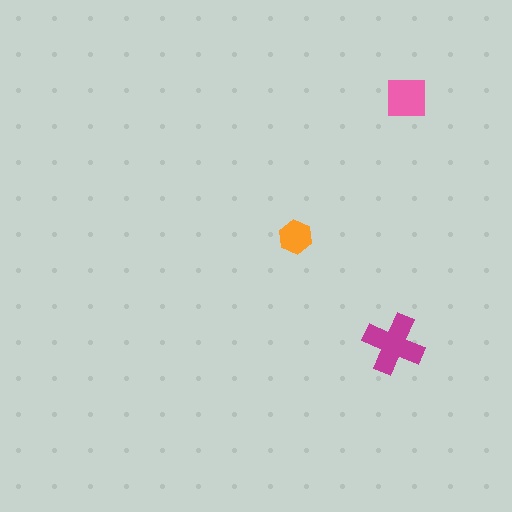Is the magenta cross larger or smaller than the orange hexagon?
Larger.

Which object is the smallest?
The orange hexagon.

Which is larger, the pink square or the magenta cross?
The magenta cross.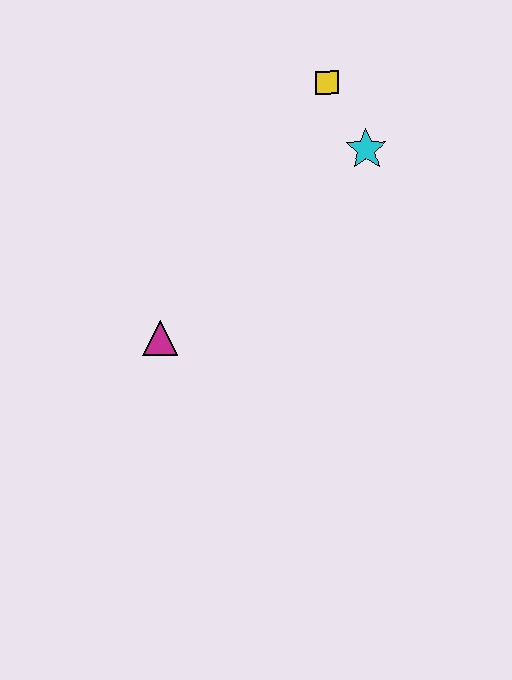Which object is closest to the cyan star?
The yellow square is closest to the cyan star.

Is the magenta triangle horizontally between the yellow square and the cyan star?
No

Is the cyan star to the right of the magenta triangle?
Yes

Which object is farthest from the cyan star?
The magenta triangle is farthest from the cyan star.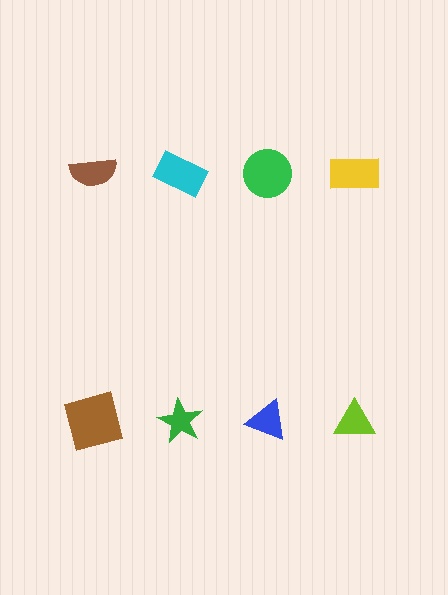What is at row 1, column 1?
A brown semicircle.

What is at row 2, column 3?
A blue triangle.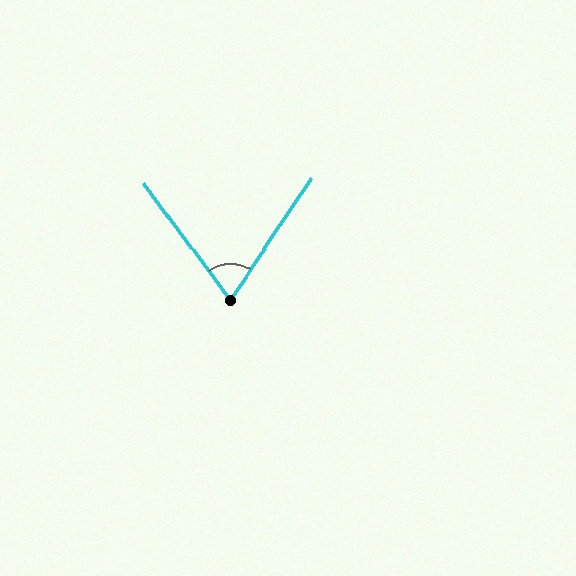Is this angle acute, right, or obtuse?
It is acute.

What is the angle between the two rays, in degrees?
Approximately 70 degrees.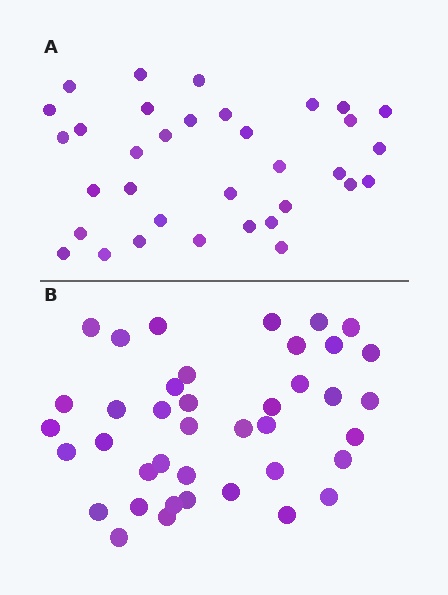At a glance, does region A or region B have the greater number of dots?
Region B (the bottom region) has more dots.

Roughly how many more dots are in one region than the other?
Region B has about 6 more dots than region A.